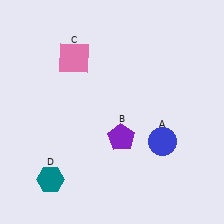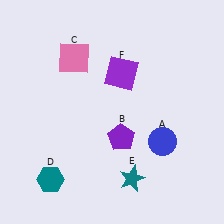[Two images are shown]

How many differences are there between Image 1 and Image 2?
There are 2 differences between the two images.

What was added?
A teal star (E), a purple square (F) were added in Image 2.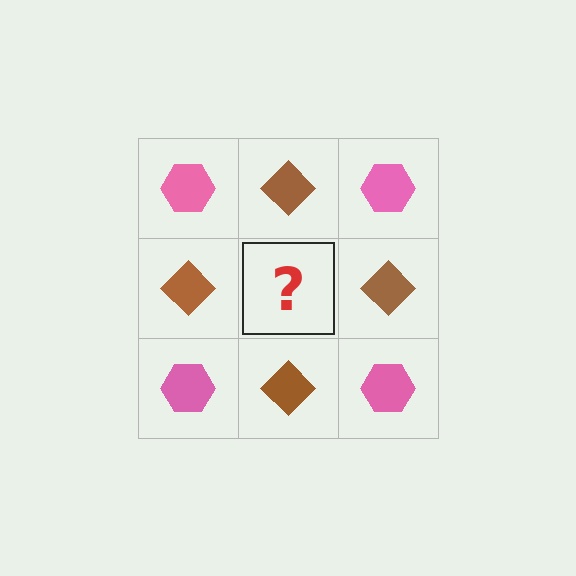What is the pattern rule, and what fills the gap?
The rule is that it alternates pink hexagon and brown diamond in a checkerboard pattern. The gap should be filled with a pink hexagon.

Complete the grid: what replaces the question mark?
The question mark should be replaced with a pink hexagon.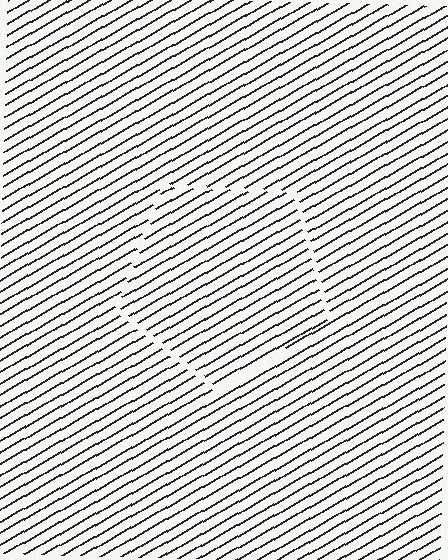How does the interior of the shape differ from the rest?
The interior of the shape contains the same grating, shifted by half a period — the contour is defined by the phase discontinuity where line-ends from the inner and outer gratings abut.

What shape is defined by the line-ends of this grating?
An illusory pentagon. The interior of the shape contains the same grating, shifted by half a period — the contour is defined by the phase discontinuity where line-ends from the inner and outer gratings abut.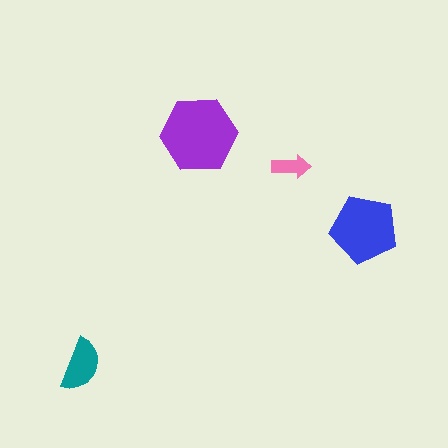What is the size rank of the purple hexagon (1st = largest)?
1st.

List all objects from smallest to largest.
The pink arrow, the teal semicircle, the blue pentagon, the purple hexagon.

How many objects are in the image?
There are 4 objects in the image.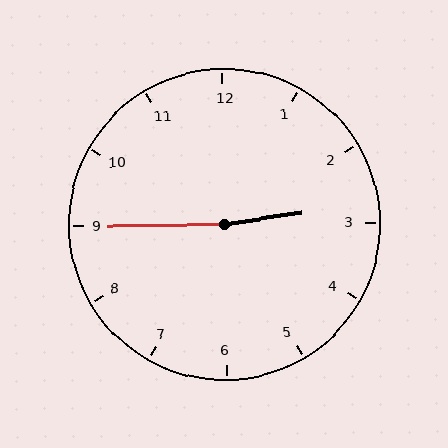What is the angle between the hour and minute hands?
Approximately 172 degrees.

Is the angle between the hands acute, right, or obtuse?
It is obtuse.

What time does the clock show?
2:45.